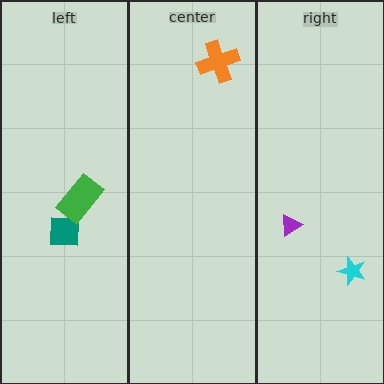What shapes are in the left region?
The teal square, the green rectangle.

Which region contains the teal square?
The left region.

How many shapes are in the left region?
2.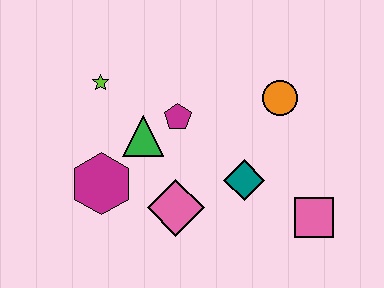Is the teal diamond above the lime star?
No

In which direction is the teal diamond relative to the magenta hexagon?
The teal diamond is to the right of the magenta hexagon.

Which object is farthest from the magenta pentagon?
The pink square is farthest from the magenta pentagon.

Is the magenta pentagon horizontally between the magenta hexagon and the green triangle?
No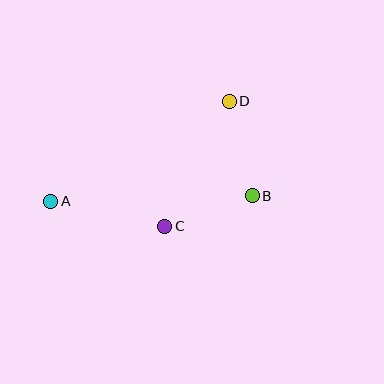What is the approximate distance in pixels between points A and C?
The distance between A and C is approximately 117 pixels.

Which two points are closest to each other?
Points B and C are closest to each other.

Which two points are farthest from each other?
Points A and D are farthest from each other.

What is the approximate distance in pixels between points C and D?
The distance between C and D is approximately 141 pixels.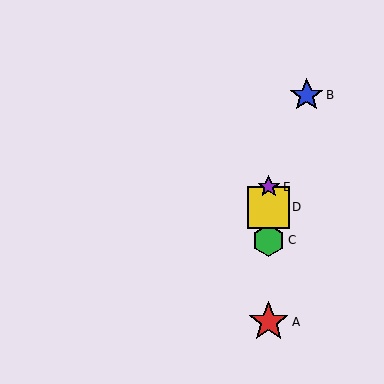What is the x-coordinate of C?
Object C is at x≈269.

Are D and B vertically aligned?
No, D is at x≈269 and B is at x≈307.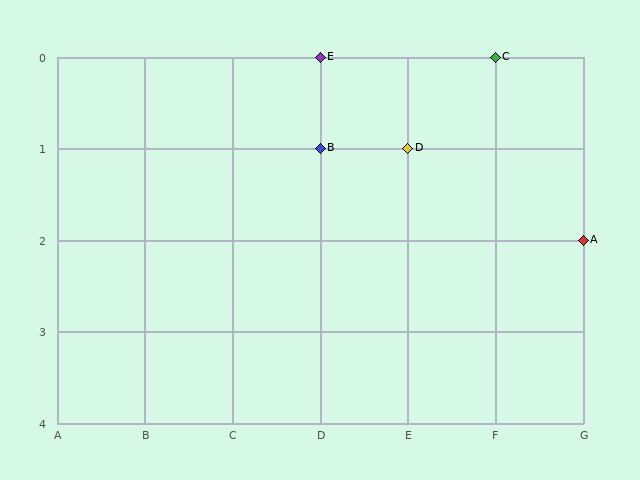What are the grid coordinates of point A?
Point A is at grid coordinates (G, 2).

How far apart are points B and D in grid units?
Points B and D are 1 column apart.